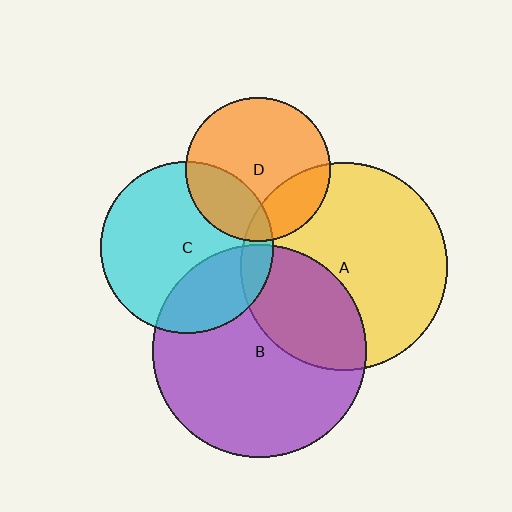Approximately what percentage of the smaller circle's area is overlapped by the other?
Approximately 30%.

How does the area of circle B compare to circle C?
Approximately 1.5 times.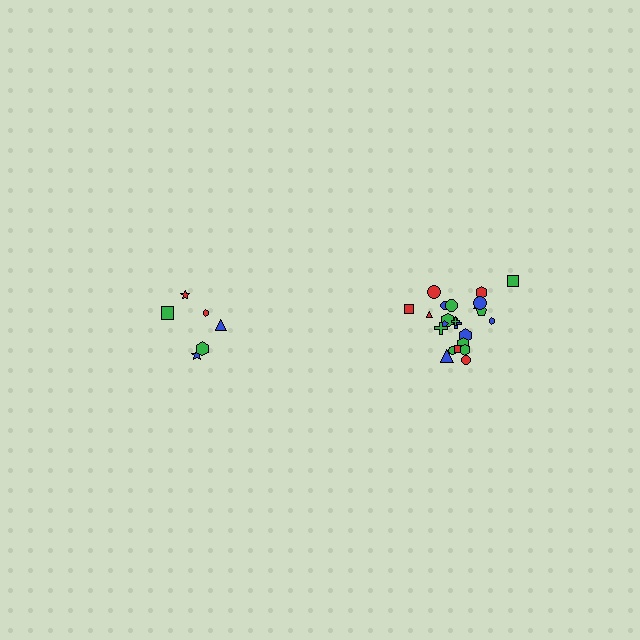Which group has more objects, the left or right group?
The right group.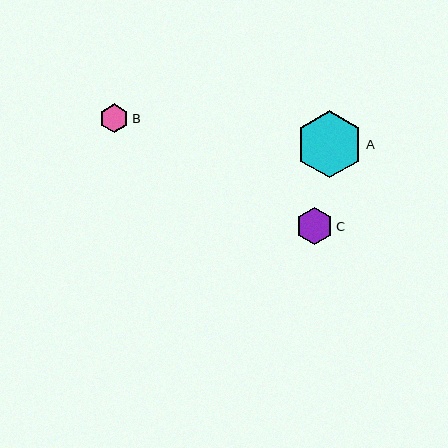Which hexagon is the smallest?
Hexagon B is the smallest with a size of approximately 29 pixels.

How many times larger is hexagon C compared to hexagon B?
Hexagon C is approximately 1.3 times the size of hexagon B.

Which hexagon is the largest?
Hexagon A is the largest with a size of approximately 67 pixels.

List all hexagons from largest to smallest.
From largest to smallest: A, C, B.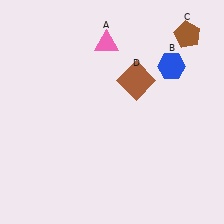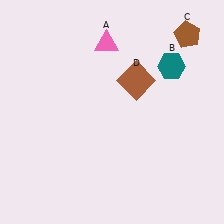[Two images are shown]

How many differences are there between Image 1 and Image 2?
There is 1 difference between the two images.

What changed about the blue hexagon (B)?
In Image 1, B is blue. In Image 2, it changed to teal.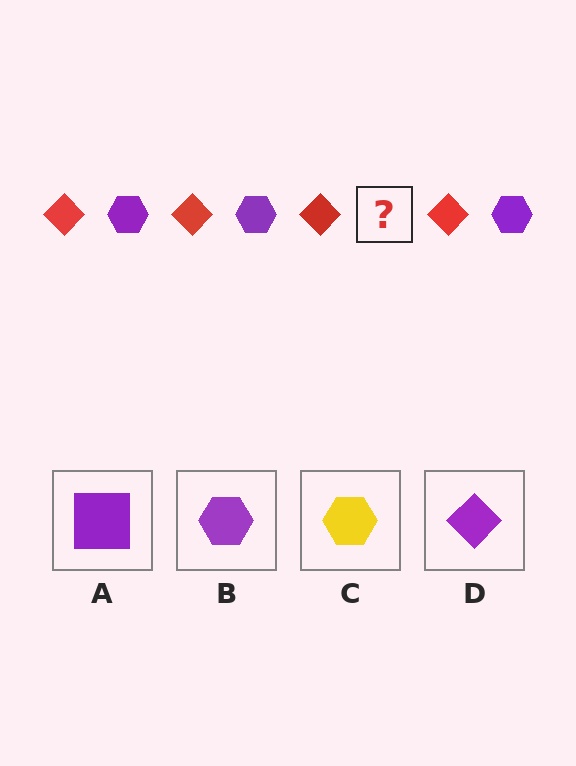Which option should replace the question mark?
Option B.